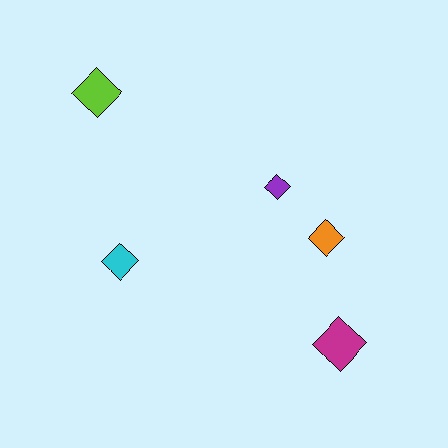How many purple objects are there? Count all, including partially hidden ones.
There is 1 purple object.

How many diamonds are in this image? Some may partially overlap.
There are 5 diamonds.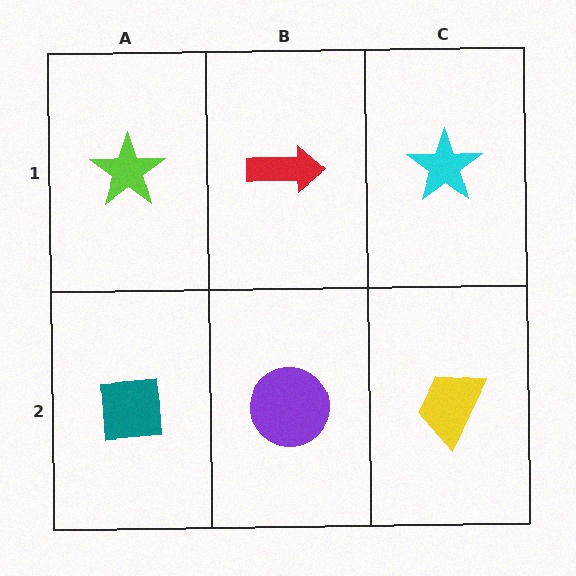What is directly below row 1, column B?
A purple circle.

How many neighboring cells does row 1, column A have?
2.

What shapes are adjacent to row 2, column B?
A red arrow (row 1, column B), a teal square (row 2, column A), a yellow trapezoid (row 2, column C).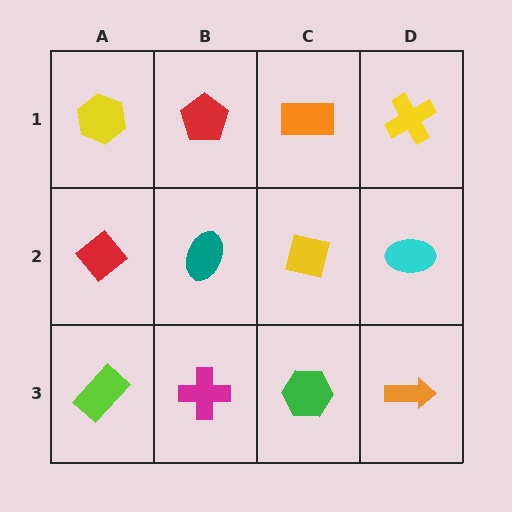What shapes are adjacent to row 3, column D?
A cyan ellipse (row 2, column D), a green hexagon (row 3, column C).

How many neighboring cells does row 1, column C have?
3.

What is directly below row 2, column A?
A lime rectangle.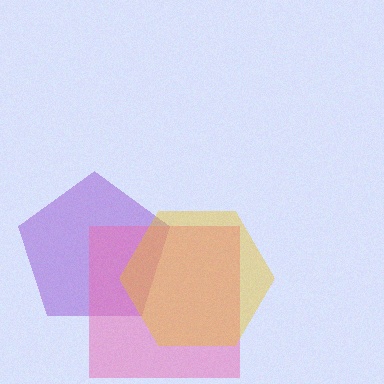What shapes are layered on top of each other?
The layered shapes are: a purple pentagon, a pink square, a yellow hexagon.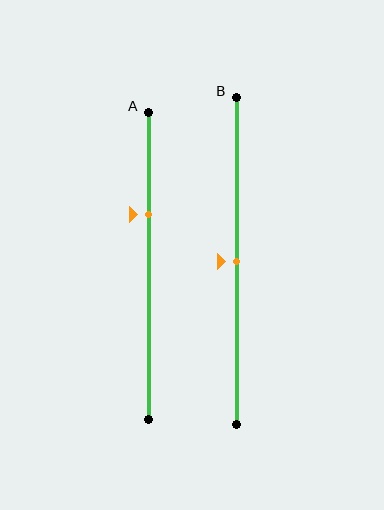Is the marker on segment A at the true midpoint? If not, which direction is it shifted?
No, the marker on segment A is shifted upward by about 17% of the segment length.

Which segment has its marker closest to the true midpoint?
Segment B has its marker closest to the true midpoint.